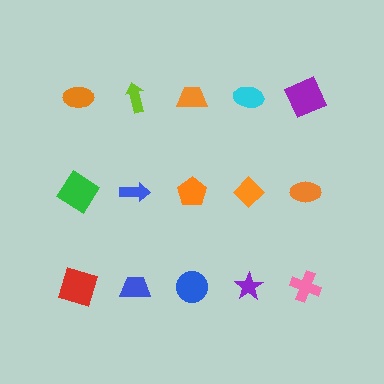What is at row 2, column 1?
A green diamond.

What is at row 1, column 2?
A lime arrow.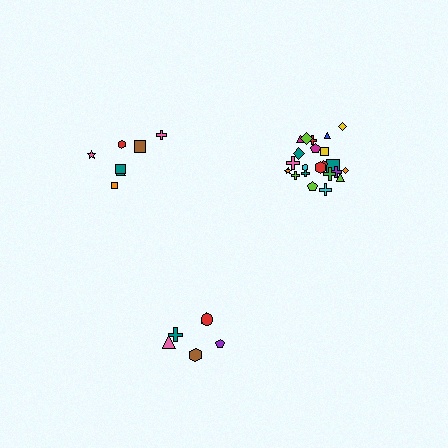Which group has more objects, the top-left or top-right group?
The top-right group.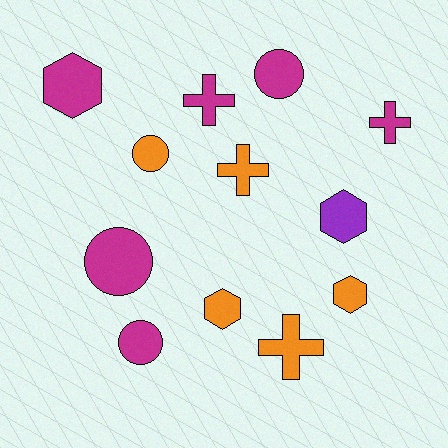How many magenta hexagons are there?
There is 1 magenta hexagon.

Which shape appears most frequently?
Cross, with 4 objects.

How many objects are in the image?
There are 12 objects.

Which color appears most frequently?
Magenta, with 6 objects.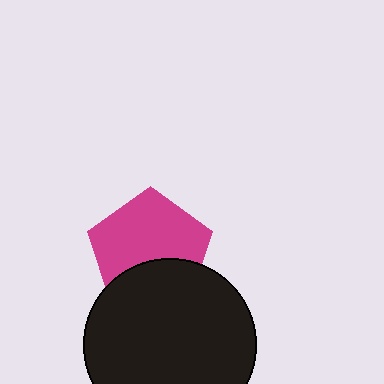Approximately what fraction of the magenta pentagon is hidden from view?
Roughly 35% of the magenta pentagon is hidden behind the black circle.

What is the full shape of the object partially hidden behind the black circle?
The partially hidden object is a magenta pentagon.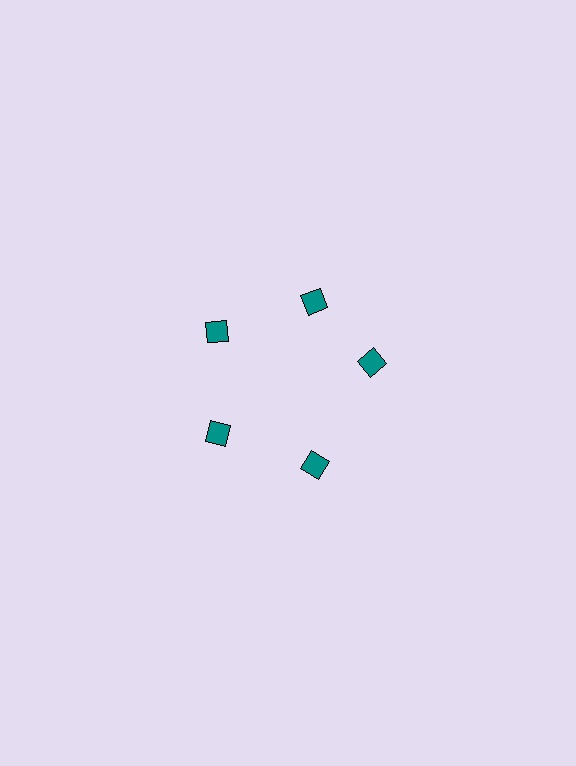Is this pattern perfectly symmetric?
No. The 5 teal diamonds are arranged in a ring, but one element near the 3 o'clock position is rotated out of alignment along the ring, breaking the 5-fold rotational symmetry.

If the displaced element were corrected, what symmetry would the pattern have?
It would have 5-fold rotational symmetry — the pattern would map onto itself every 72 degrees.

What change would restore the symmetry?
The symmetry would be restored by rotating it back into even spacing with its neighbors so that all 5 diamonds sit at equal angles and equal distance from the center.